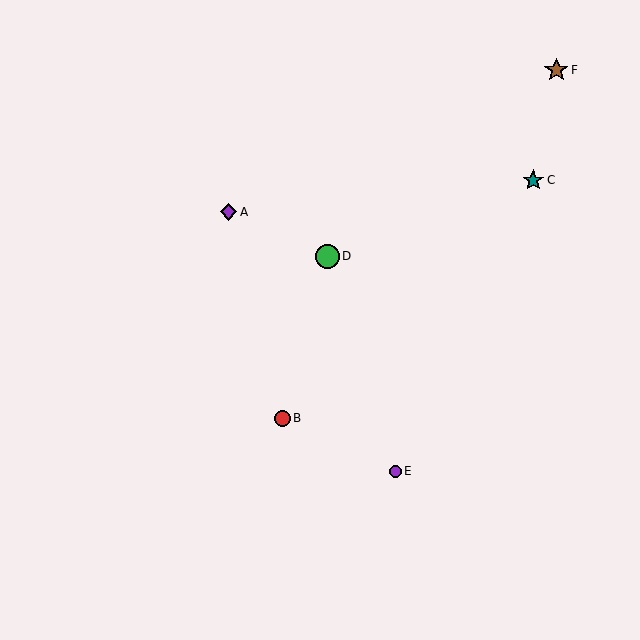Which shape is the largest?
The brown star (labeled F) is the largest.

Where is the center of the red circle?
The center of the red circle is at (282, 419).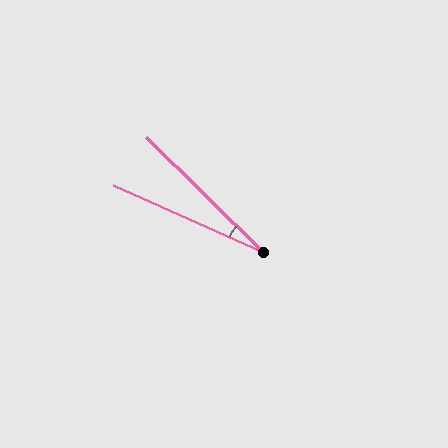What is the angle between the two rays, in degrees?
Approximately 20 degrees.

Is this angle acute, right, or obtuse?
It is acute.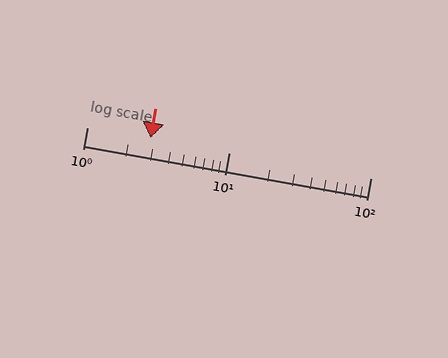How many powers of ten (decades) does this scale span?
The scale spans 2 decades, from 1 to 100.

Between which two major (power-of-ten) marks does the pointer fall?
The pointer is between 1 and 10.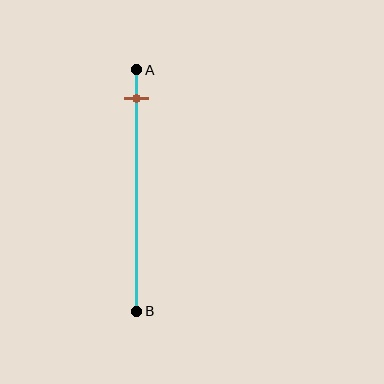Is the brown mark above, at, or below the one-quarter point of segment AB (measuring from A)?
The brown mark is above the one-quarter point of segment AB.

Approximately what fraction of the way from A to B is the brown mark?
The brown mark is approximately 10% of the way from A to B.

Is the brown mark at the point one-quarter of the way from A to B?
No, the mark is at about 10% from A, not at the 25% one-quarter point.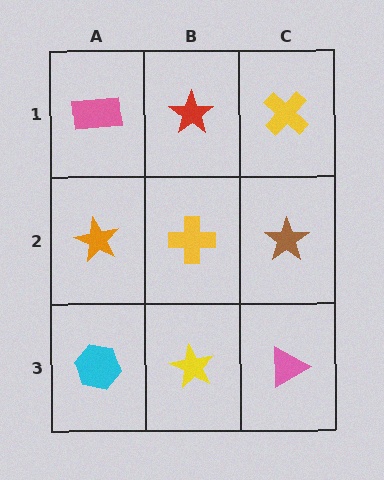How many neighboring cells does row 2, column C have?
3.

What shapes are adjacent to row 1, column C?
A brown star (row 2, column C), a red star (row 1, column B).